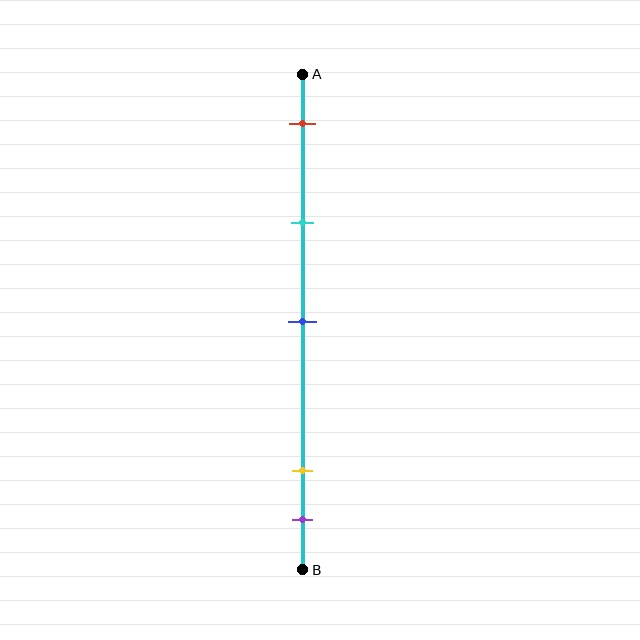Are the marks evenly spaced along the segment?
No, the marks are not evenly spaced.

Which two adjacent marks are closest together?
The yellow and purple marks are the closest adjacent pair.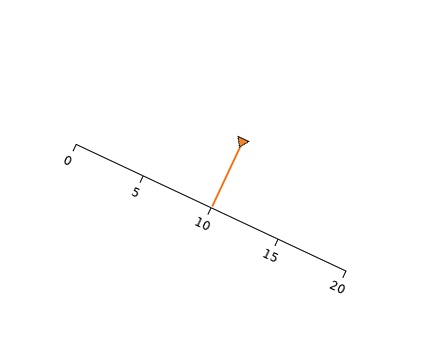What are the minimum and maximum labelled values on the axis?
The axis runs from 0 to 20.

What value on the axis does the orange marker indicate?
The marker indicates approximately 10.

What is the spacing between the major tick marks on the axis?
The major ticks are spaced 5 apart.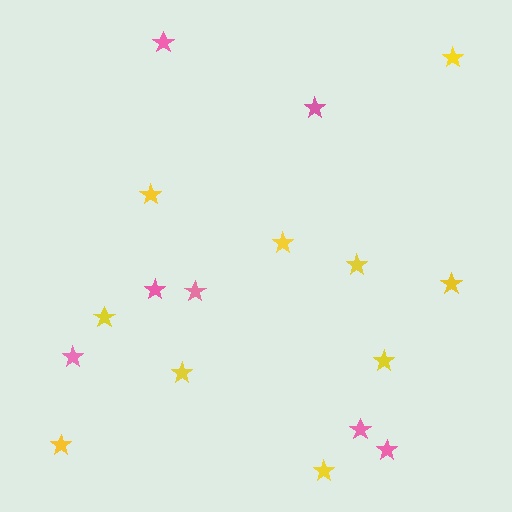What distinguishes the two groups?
There are 2 groups: one group of pink stars (7) and one group of yellow stars (10).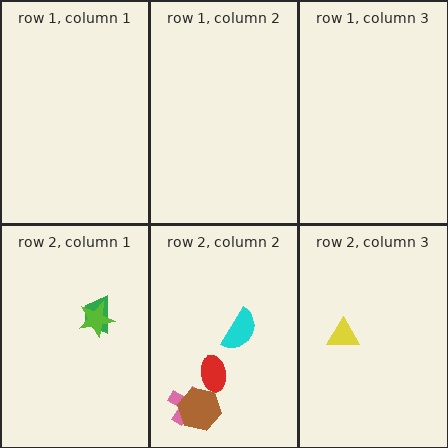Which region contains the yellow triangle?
The row 2, column 3 region.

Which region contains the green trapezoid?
The row 2, column 1 region.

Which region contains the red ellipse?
The row 2, column 2 region.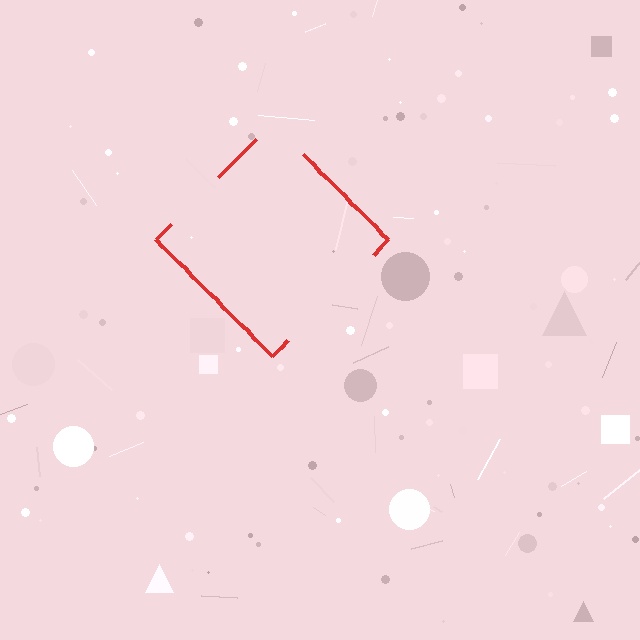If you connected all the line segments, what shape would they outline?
They would outline a diamond.